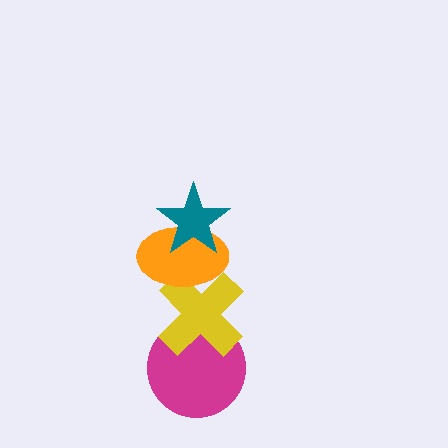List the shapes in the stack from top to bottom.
From top to bottom: the teal star, the orange ellipse, the yellow cross, the magenta circle.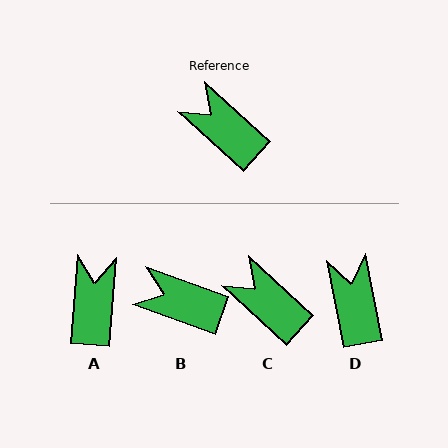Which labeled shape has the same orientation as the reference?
C.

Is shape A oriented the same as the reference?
No, it is off by about 52 degrees.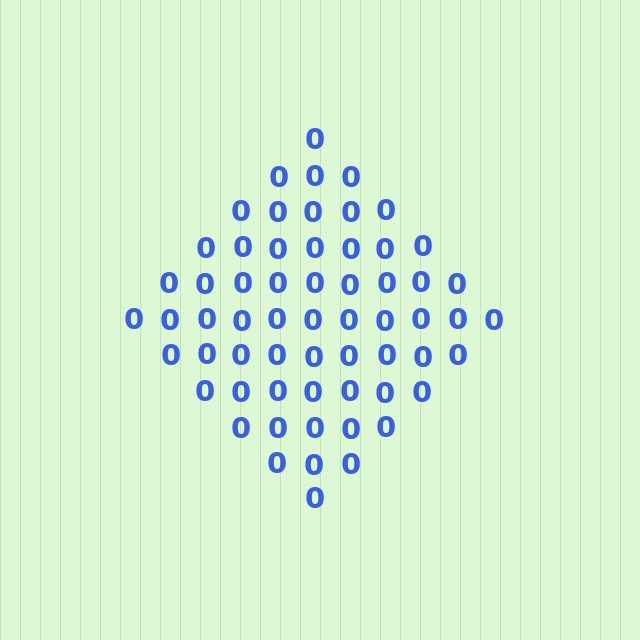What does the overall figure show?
The overall figure shows a diamond.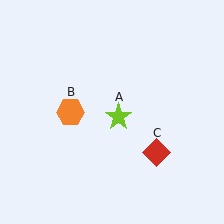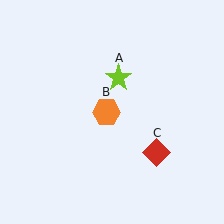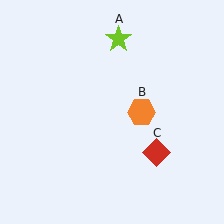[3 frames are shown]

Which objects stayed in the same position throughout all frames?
Red diamond (object C) remained stationary.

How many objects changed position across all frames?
2 objects changed position: lime star (object A), orange hexagon (object B).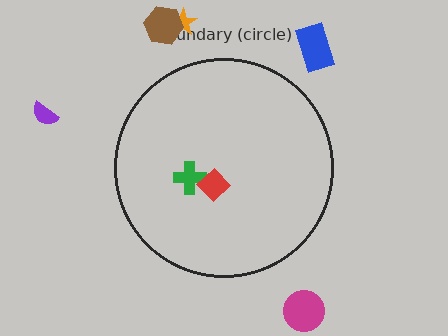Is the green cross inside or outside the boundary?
Inside.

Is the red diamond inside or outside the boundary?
Inside.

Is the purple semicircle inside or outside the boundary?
Outside.